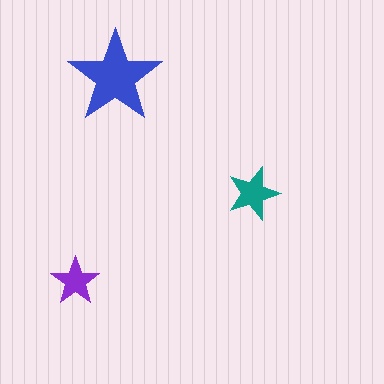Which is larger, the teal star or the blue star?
The blue one.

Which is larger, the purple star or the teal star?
The teal one.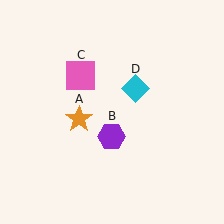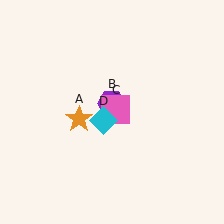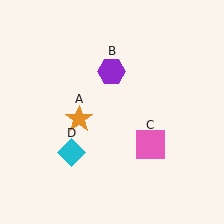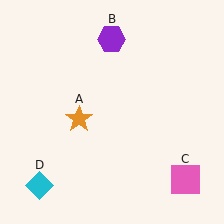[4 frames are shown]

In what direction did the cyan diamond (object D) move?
The cyan diamond (object D) moved down and to the left.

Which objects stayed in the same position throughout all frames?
Orange star (object A) remained stationary.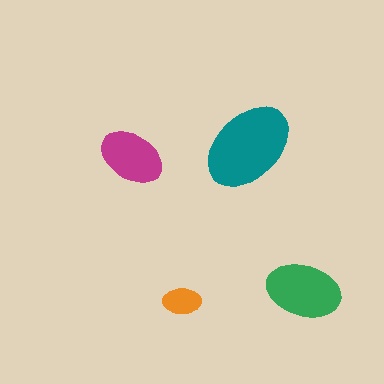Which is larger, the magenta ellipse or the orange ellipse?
The magenta one.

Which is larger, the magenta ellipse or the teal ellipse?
The teal one.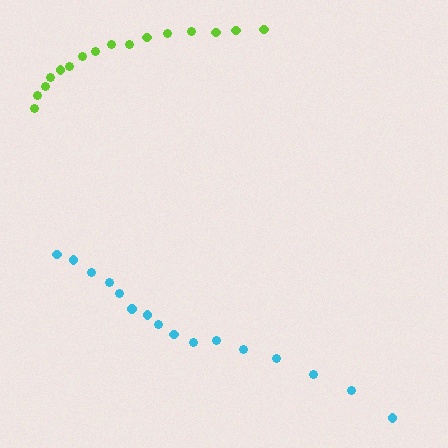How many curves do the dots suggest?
There are 2 distinct paths.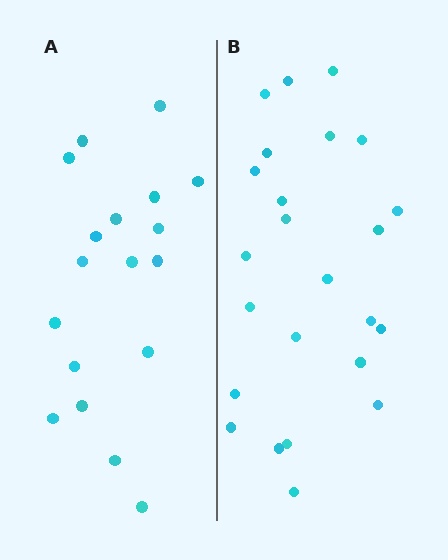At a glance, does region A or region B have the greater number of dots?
Region B (the right region) has more dots.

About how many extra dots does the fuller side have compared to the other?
Region B has about 6 more dots than region A.